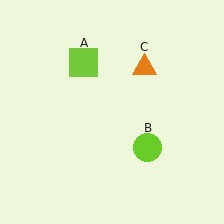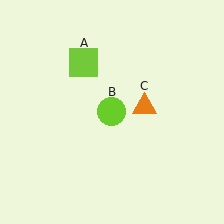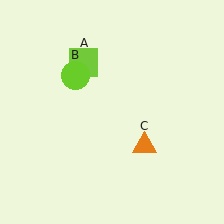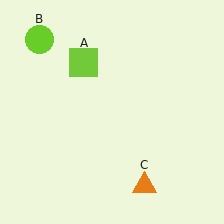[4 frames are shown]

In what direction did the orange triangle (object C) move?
The orange triangle (object C) moved down.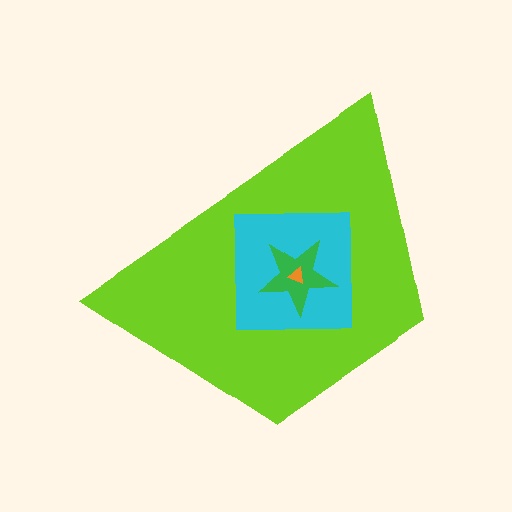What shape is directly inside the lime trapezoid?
The cyan square.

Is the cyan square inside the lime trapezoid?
Yes.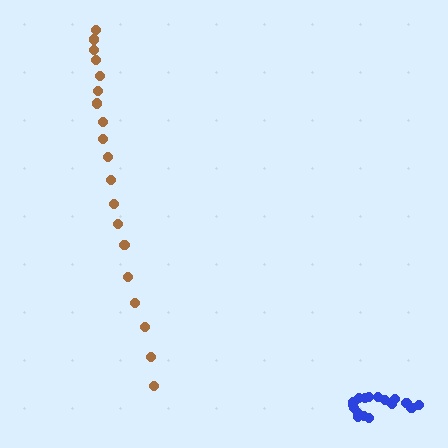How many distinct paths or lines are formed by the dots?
There are 2 distinct paths.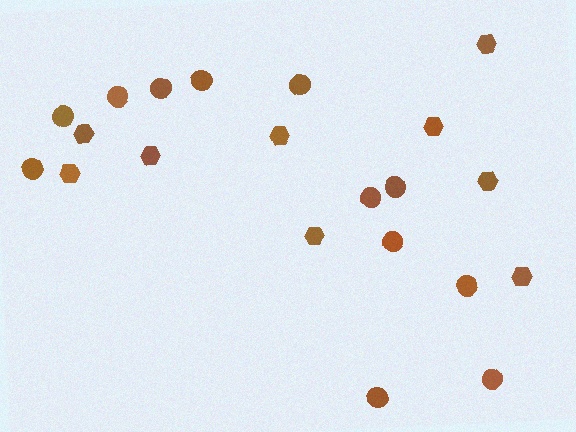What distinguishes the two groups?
There are 2 groups: one group of hexagons (9) and one group of circles (12).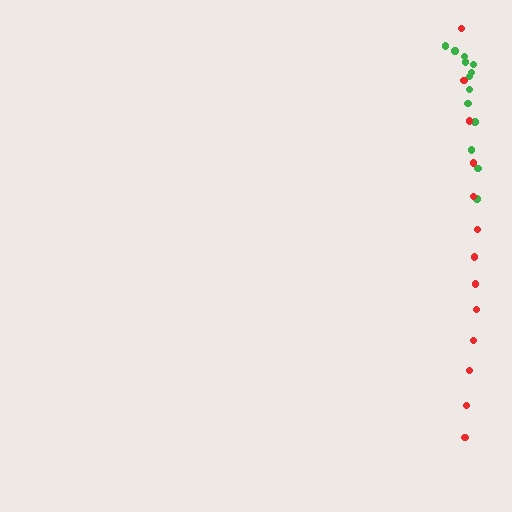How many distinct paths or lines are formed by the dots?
There are 2 distinct paths.